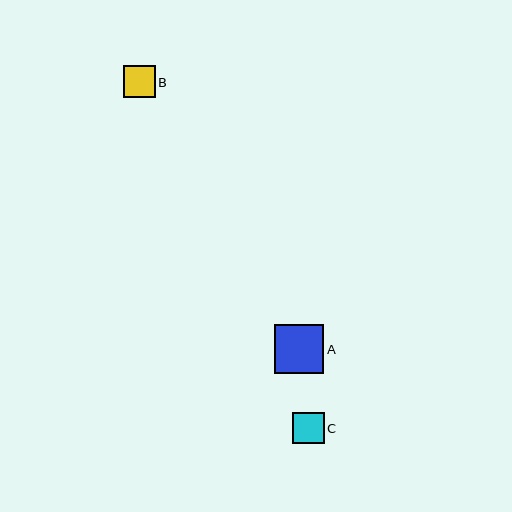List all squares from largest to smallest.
From largest to smallest: A, B, C.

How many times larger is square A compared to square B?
Square A is approximately 1.5 times the size of square B.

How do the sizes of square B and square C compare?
Square B and square C are approximately the same size.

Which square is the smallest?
Square C is the smallest with a size of approximately 32 pixels.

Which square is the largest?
Square A is the largest with a size of approximately 49 pixels.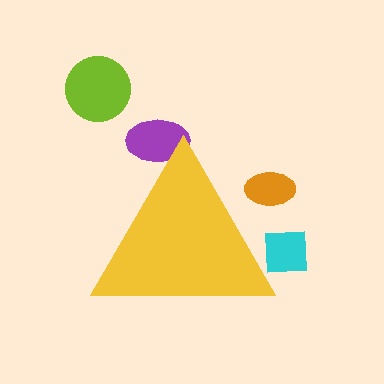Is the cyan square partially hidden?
Yes, the cyan square is partially hidden behind the yellow triangle.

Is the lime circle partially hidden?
No, the lime circle is fully visible.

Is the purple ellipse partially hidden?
Yes, the purple ellipse is partially hidden behind the yellow triangle.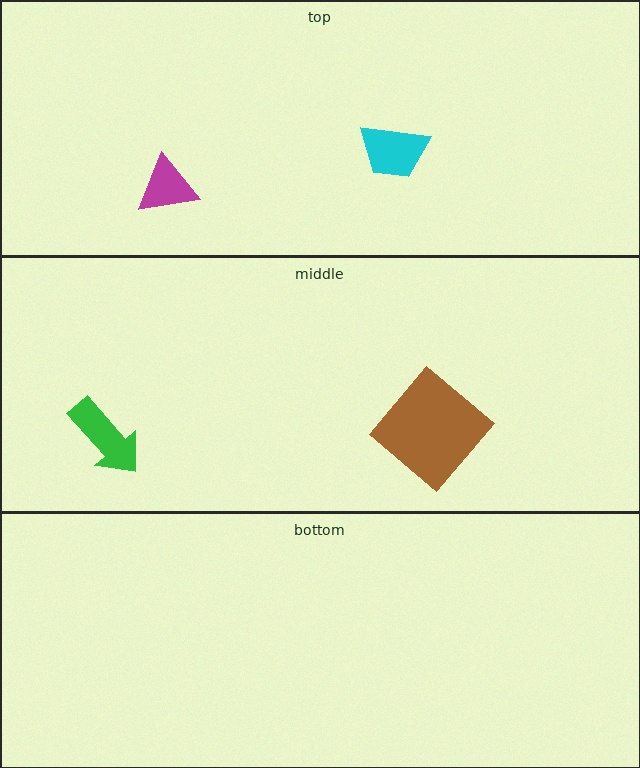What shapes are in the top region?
The cyan trapezoid, the magenta triangle.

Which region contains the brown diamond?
The middle region.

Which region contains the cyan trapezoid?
The top region.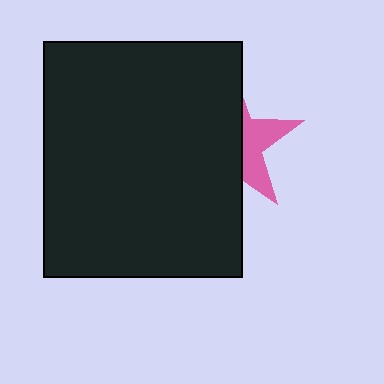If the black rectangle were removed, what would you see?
You would see the complete pink star.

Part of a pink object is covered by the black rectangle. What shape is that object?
It is a star.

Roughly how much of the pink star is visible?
A small part of it is visible (roughly 35%).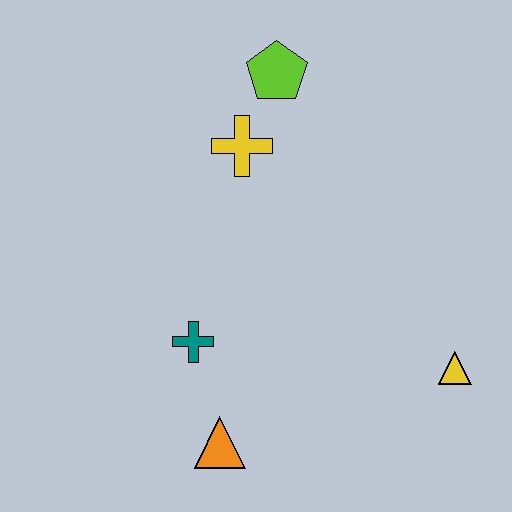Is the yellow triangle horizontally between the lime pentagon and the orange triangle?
No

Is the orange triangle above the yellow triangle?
No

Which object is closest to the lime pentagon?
The yellow cross is closest to the lime pentagon.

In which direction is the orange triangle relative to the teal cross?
The orange triangle is below the teal cross.